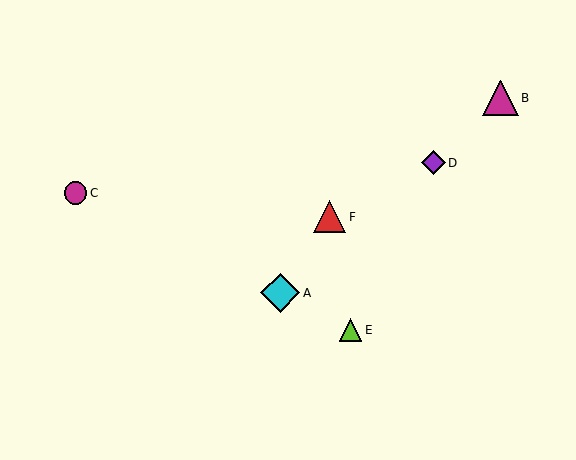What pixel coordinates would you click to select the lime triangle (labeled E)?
Click at (351, 330) to select the lime triangle E.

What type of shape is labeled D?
Shape D is a purple diamond.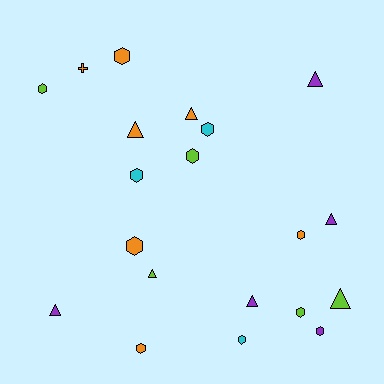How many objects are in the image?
There are 20 objects.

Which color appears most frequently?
Orange, with 7 objects.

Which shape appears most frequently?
Hexagon, with 11 objects.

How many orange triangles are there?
There are 2 orange triangles.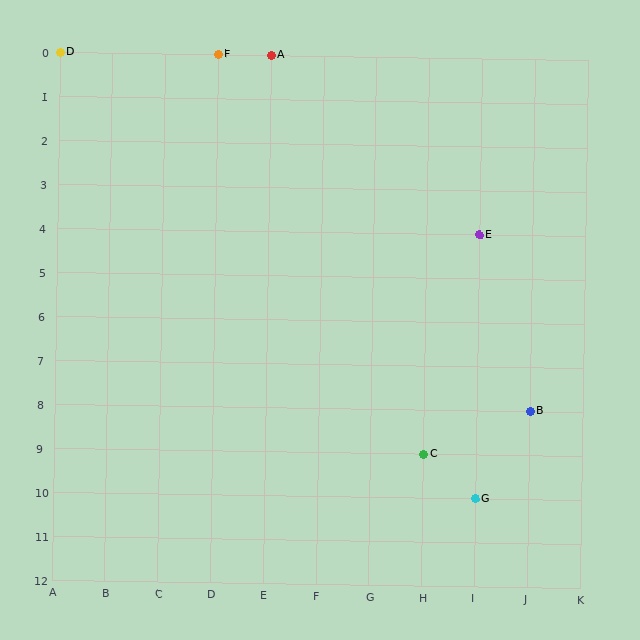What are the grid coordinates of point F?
Point F is at grid coordinates (D, 0).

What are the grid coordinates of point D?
Point D is at grid coordinates (A, 0).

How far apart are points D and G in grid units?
Points D and G are 8 columns and 10 rows apart (about 12.8 grid units diagonally).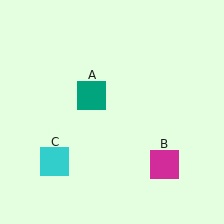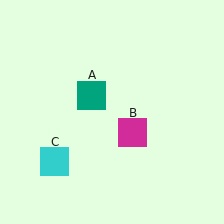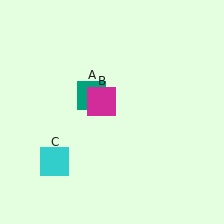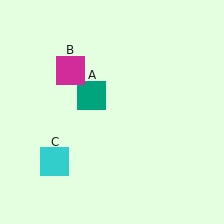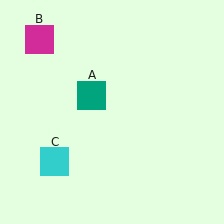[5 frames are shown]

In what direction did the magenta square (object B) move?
The magenta square (object B) moved up and to the left.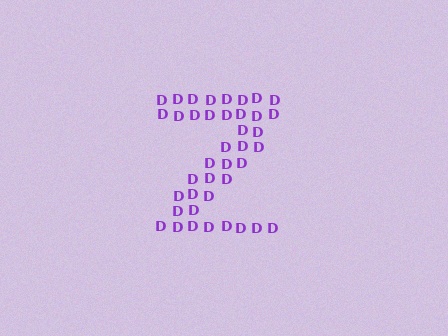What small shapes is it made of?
It is made of small letter D's.